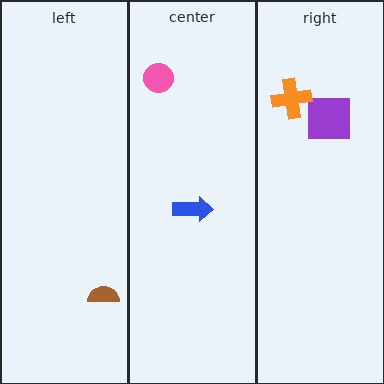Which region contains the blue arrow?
The center region.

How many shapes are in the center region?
2.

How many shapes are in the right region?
2.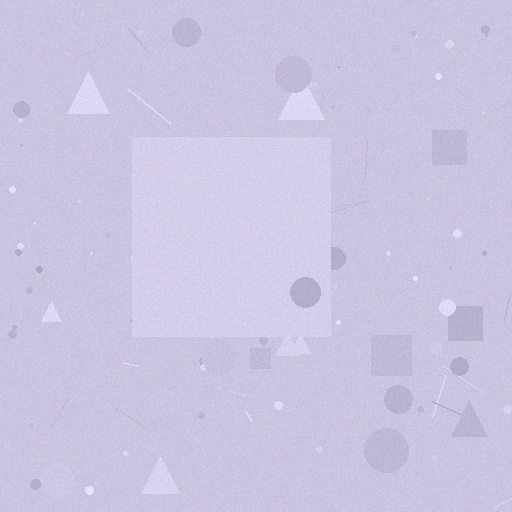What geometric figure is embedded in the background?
A square is embedded in the background.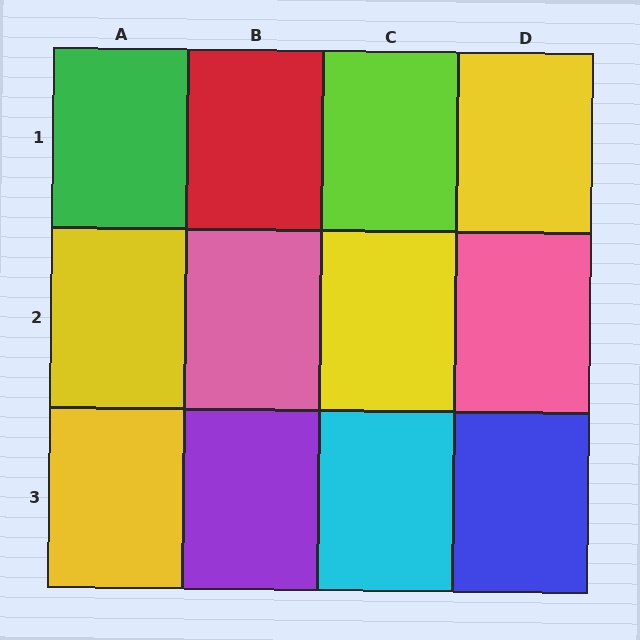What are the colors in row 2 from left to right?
Yellow, pink, yellow, pink.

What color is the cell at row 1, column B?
Red.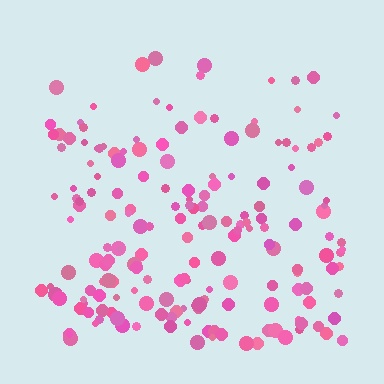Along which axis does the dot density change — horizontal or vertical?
Vertical.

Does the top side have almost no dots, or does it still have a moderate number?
Still a moderate number, just noticeably fewer than the bottom.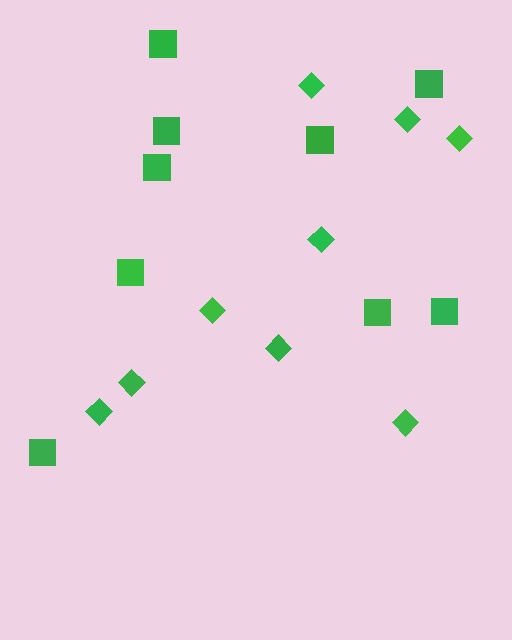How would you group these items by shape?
There are 2 groups: one group of squares (9) and one group of diamonds (9).